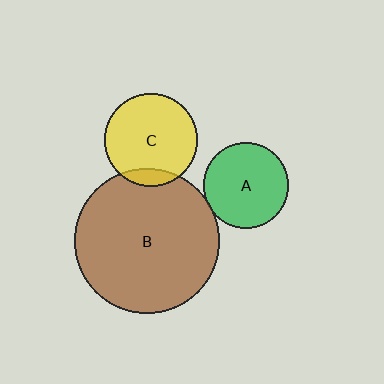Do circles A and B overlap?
Yes.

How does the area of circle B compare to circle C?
Approximately 2.4 times.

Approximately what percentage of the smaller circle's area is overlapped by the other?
Approximately 5%.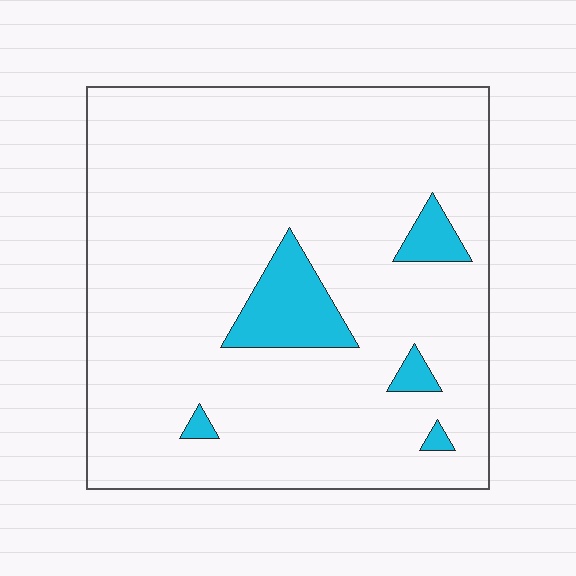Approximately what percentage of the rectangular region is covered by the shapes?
Approximately 10%.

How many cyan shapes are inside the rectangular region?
5.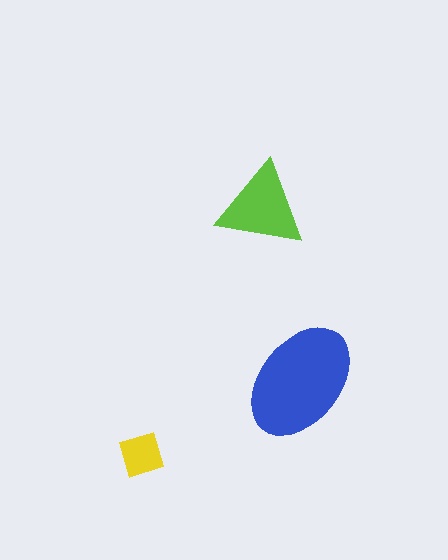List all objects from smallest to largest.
The yellow diamond, the lime triangle, the blue ellipse.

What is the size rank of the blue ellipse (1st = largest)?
1st.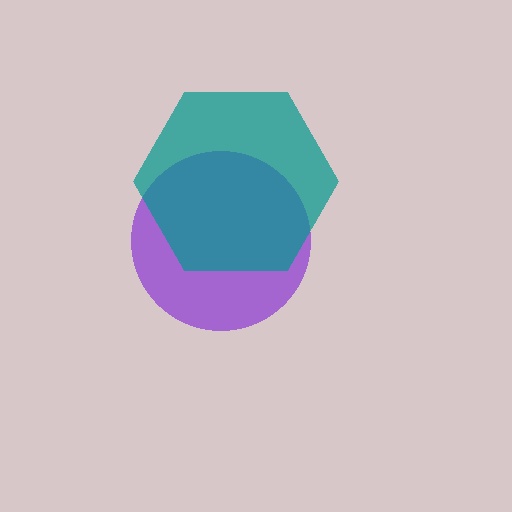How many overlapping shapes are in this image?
There are 2 overlapping shapes in the image.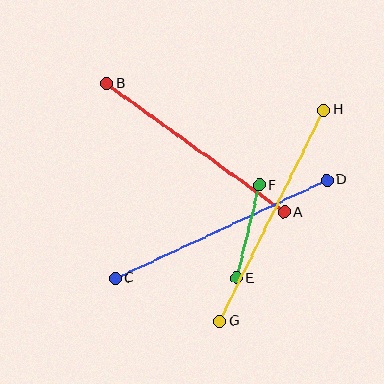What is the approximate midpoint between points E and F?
The midpoint is at approximately (248, 232) pixels.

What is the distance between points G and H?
The distance is approximately 235 pixels.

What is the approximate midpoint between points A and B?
The midpoint is at approximately (195, 148) pixels.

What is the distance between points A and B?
The distance is approximately 220 pixels.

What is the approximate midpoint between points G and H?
The midpoint is at approximately (272, 216) pixels.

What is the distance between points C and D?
The distance is approximately 233 pixels.